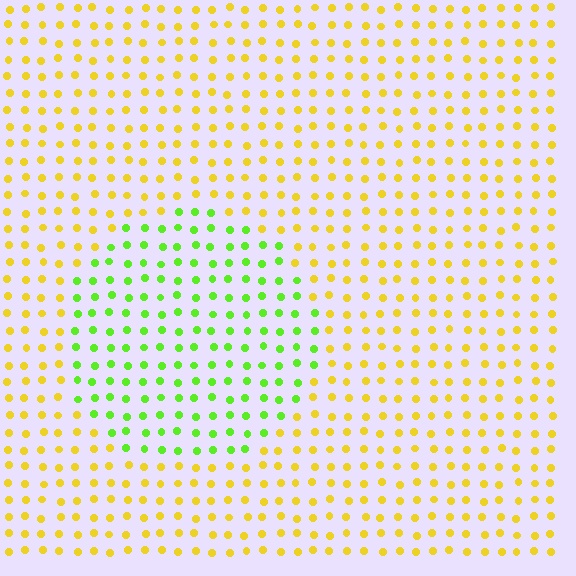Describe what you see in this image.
The image is filled with small yellow elements in a uniform arrangement. A circle-shaped region is visible where the elements are tinted to a slightly different hue, forming a subtle color boundary.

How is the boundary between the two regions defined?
The boundary is defined purely by a slight shift in hue (about 52 degrees). Spacing, size, and orientation are identical on both sides.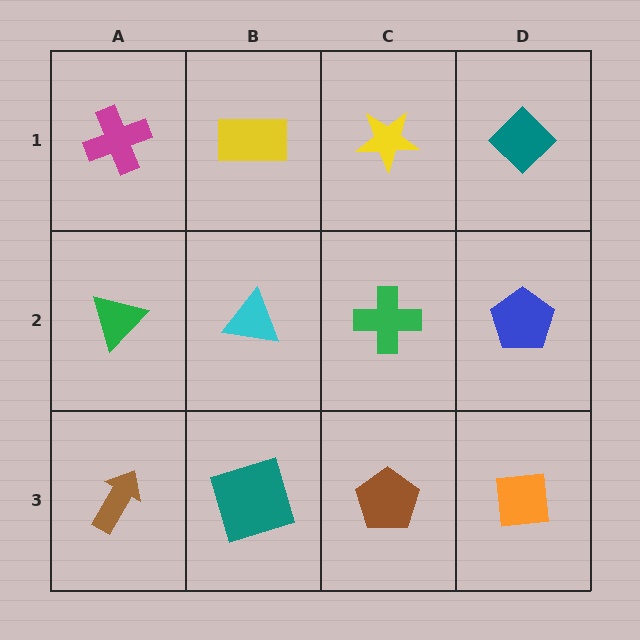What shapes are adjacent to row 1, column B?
A cyan triangle (row 2, column B), a magenta cross (row 1, column A), a yellow star (row 1, column C).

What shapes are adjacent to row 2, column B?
A yellow rectangle (row 1, column B), a teal square (row 3, column B), a green triangle (row 2, column A), a green cross (row 2, column C).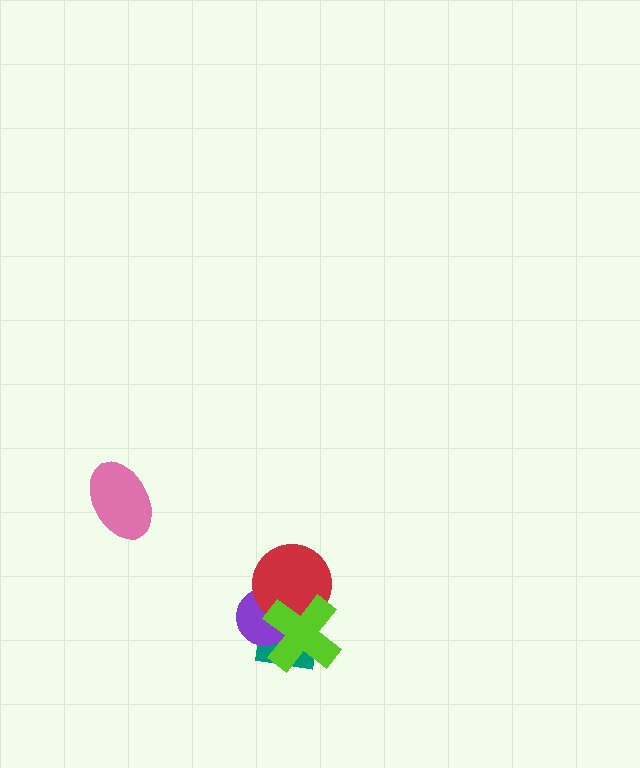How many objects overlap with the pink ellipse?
0 objects overlap with the pink ellipse.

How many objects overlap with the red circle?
3 objects overlap with the red circle.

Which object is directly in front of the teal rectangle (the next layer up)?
The purple circle is directly in front of the teal rectangle.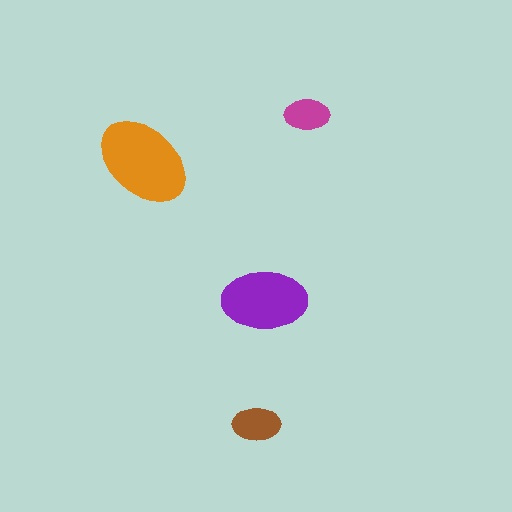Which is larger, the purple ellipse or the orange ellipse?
The orange one.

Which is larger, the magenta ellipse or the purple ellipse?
The purple one.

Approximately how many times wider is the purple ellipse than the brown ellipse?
About 2 times wider.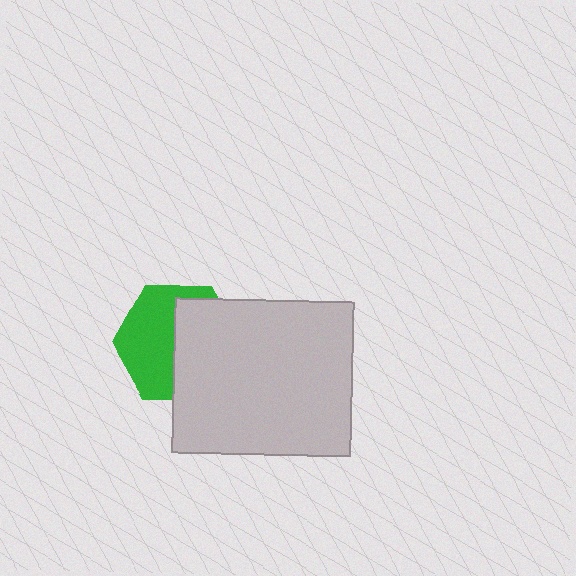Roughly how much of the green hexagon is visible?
About half of it is visible (roughly 51%).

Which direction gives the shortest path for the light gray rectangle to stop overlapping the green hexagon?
Moving right gives the shortest separation.